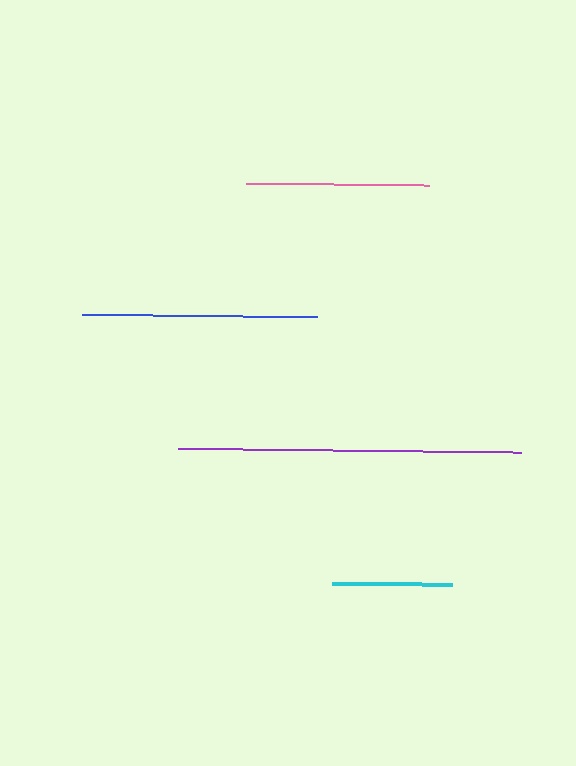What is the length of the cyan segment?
The cyan segment is approximately 120 pixels long.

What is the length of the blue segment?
The blue segment is approximately 236 pixels long.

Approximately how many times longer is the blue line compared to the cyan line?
The blue line is approximately 2.0 times the length of the cyan line.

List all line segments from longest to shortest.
From longest to shortest: purple, blue, pink, cyan.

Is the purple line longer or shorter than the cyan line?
The purple line is longer than the cyan line.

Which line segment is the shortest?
The cyan line is the shortest at approximately 120 pixels.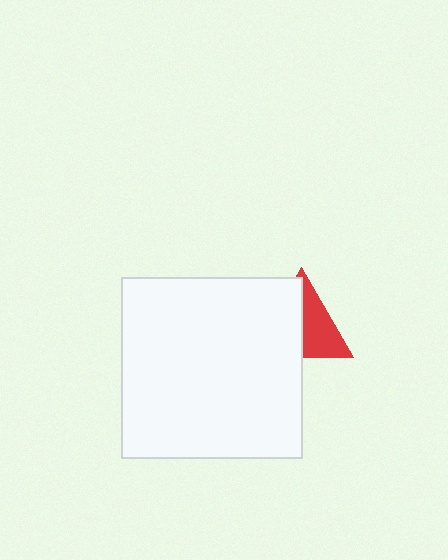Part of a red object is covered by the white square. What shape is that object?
It is a triangle.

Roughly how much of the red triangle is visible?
About half of it is visible (roughly 47%).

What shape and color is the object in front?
The object in front is a white square.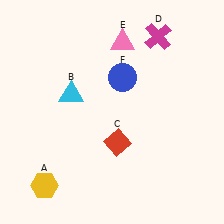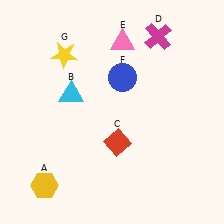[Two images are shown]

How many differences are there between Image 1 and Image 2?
There is 1 difference between the two images.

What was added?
A yellow star (G) was added in Image 2.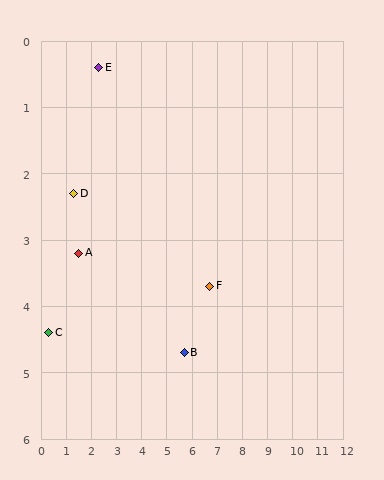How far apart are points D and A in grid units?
Points D and A are about 0.9 grid units apart.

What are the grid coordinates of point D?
Point D is at approximately (1.3, 2.3).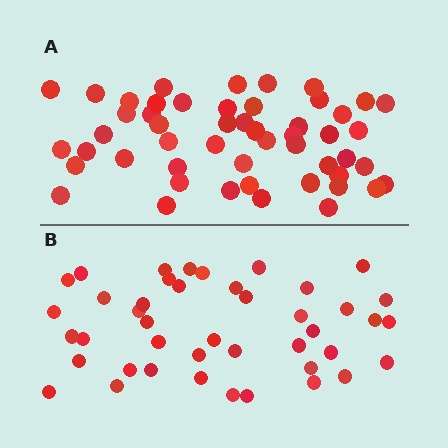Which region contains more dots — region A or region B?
Region A (the top region) has more dots.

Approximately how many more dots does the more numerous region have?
Region A has roughly 8 or so more dots than region B.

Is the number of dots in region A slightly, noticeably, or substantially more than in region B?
Region A has only slightly more — the two regions are fairly close. The ratio is roughly 1.2 to 1.